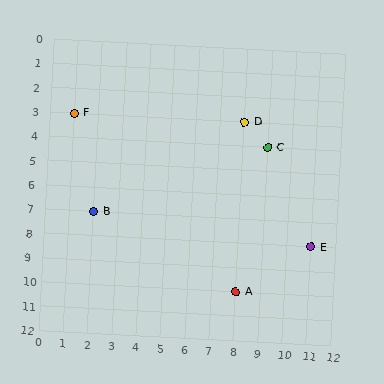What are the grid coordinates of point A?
Point A is at grid coordinates (8, 10).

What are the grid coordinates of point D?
Point D is at grid coordinates (8, 3).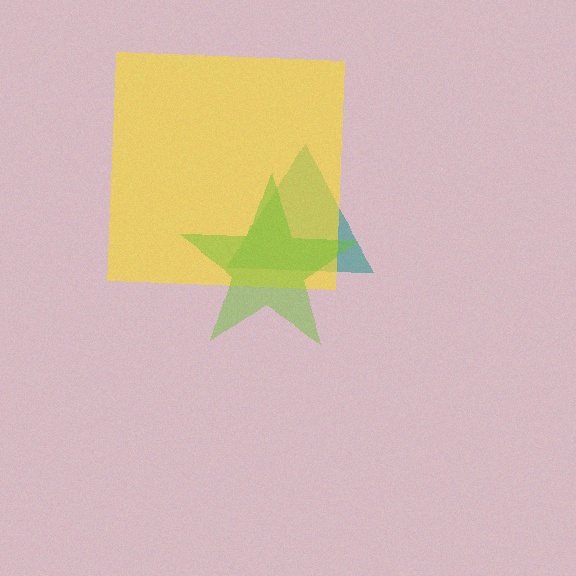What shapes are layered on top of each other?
The layered shapes are: a teal triangle, a yellow square, a lime star.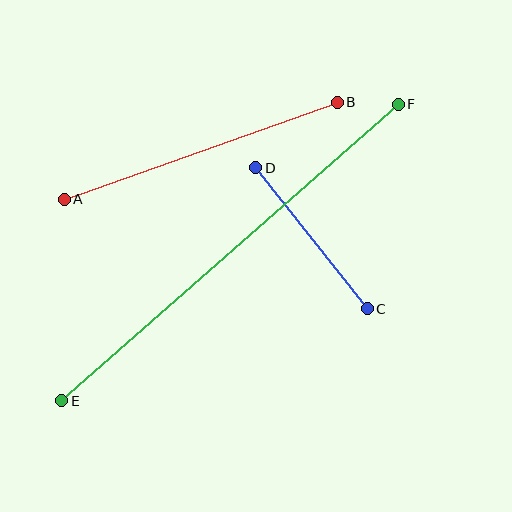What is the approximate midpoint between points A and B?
The midpoint is at approximately (201, 151) pixels.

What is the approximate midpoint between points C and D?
The midpoint is at approximately (312, 238) pixels.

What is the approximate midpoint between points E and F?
The midpoint is at approximately (230, 252) pixels.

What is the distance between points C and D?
The distance is approximately 180 pixels.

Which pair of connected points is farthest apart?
Points E and F are farthest apart.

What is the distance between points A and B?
The distance is approximately 290 pixels.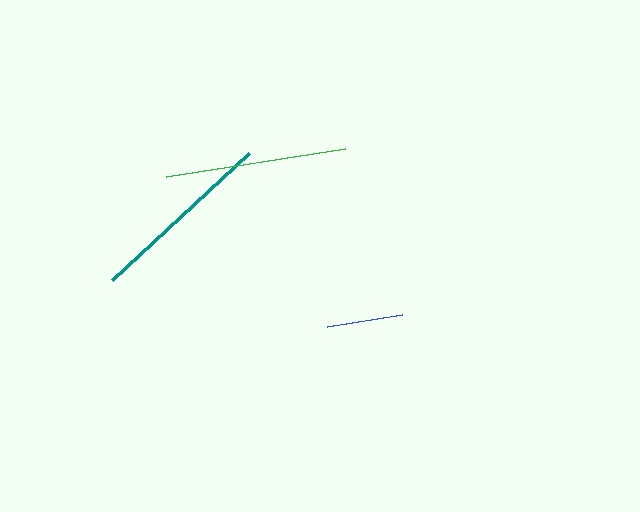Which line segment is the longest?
The teal line is the longest at approximately 187 pixels.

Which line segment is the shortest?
The blue line is the shortest at approximately 76 pixels.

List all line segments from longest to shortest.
From longest to shortest: teal, green, blue.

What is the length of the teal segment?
The teal segment is approximately 187 pixels long.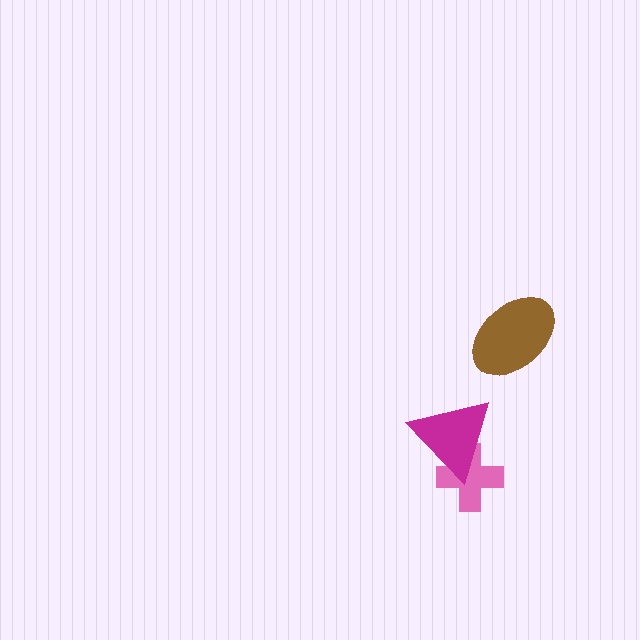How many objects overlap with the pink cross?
1 object overlaps with the pink cross.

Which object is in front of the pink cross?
The magenta triangle is in front of the pink cross.